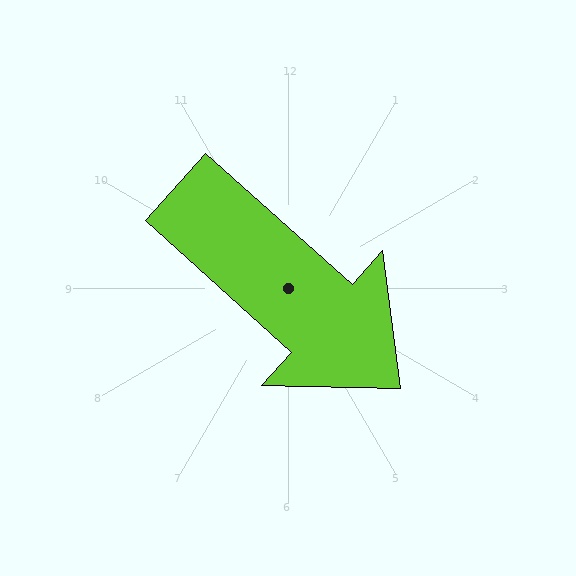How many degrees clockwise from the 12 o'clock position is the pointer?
Approximately 132 degrees.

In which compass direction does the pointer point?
Southeast.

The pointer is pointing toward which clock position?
Roughly 4 o'clock.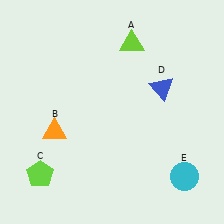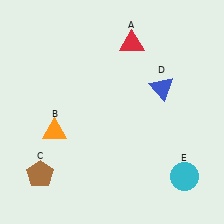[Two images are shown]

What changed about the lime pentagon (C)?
In Image 1, C is lime. In Image 2, it changed to brown.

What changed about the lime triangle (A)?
In Image 1, A is lime. In Image 2, it changed to red.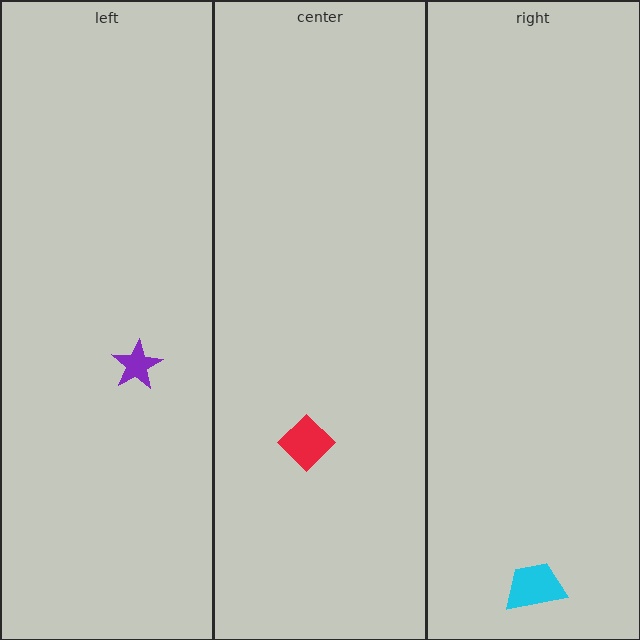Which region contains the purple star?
The left region.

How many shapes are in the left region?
1.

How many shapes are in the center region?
1.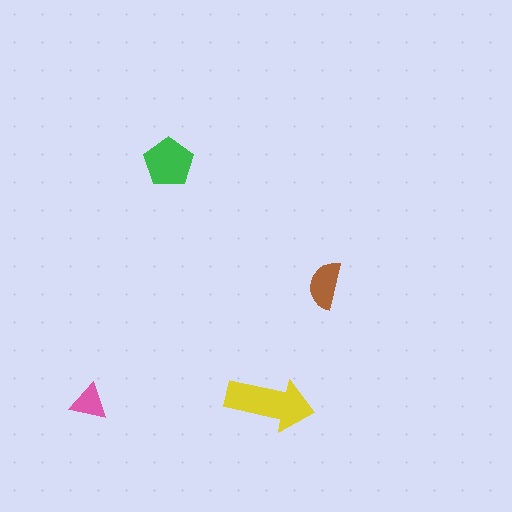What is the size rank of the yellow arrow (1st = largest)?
1st.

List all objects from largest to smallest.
The yellow arrow, the green pentagon, the brown semicircle, the pink triangle.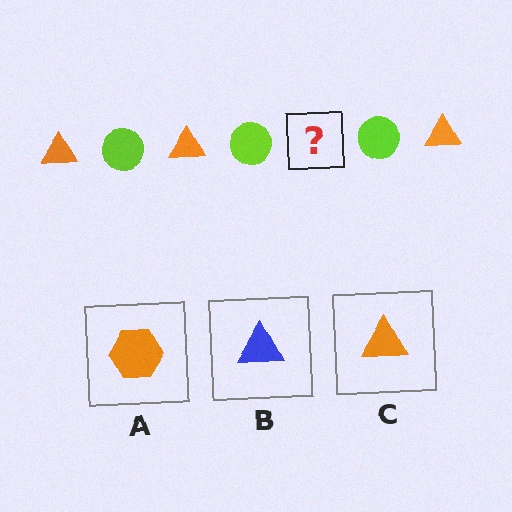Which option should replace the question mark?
Option C.